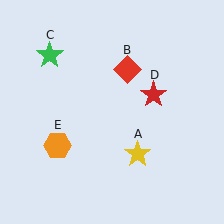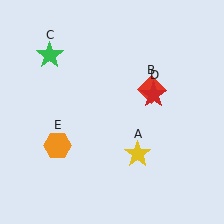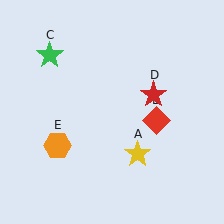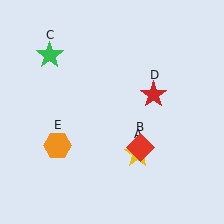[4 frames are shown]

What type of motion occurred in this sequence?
The red diamond (object B) rotated clockwise around the center of the scene.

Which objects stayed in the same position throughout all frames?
Yellow star (object A) and green star (object C) and red star (object D) and orange hexagon (object E) remained stationary.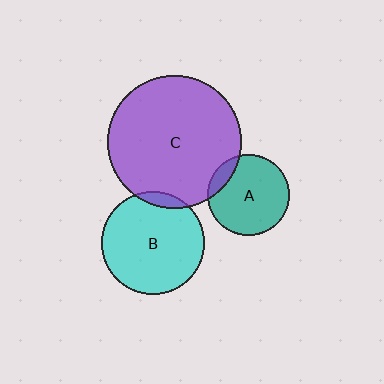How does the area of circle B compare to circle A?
Approximately 1.6 times.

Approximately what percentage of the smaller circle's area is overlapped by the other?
Approximately 10%.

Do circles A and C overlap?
Yes.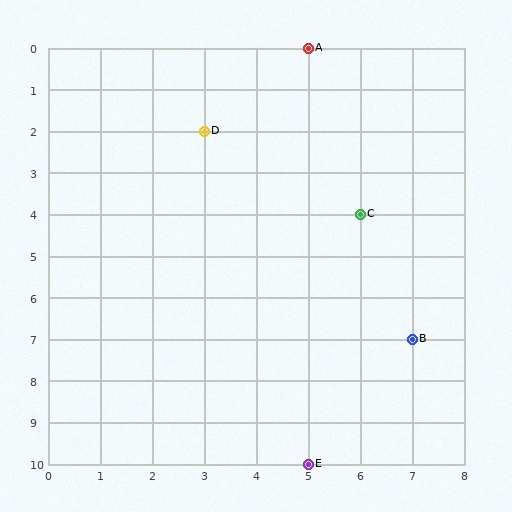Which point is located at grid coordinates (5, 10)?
Point E is at (5, 10).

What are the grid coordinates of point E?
Point E is at grid coordinates (5, 10).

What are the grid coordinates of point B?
Point B is at grid coordinates (7, 7).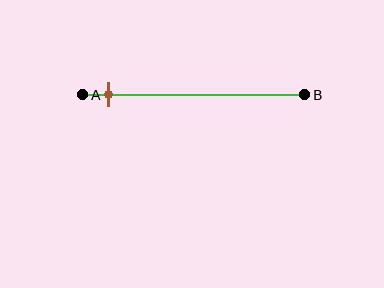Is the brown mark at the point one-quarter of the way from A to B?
No, the mark is at about 10% from A, not at the 25% one-quarter point.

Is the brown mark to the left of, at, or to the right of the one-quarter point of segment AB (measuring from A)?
The brown mark is to the left of the one-quarter point of segment AB.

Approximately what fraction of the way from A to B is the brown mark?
The brown mark is approximately 10% of the way from A to B.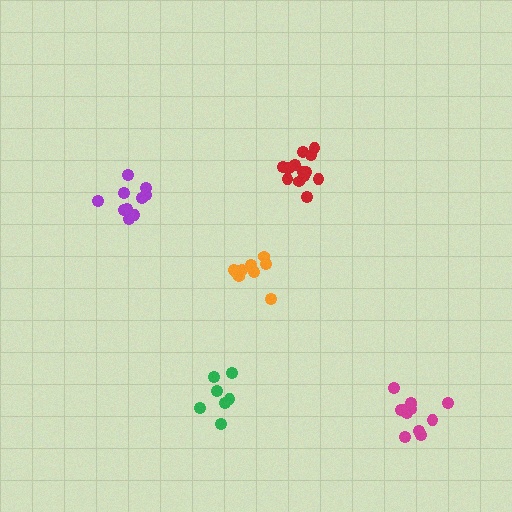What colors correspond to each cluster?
The clusters are colored: orange, red, magenta, purple, green.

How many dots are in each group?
Group 1: 9 dots, Group 2: 13 dots, Group 3: 12 dots, Group 4: 10 dots, Group 5: 7 dots (51 total).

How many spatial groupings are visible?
There are 5 spatial groupings.